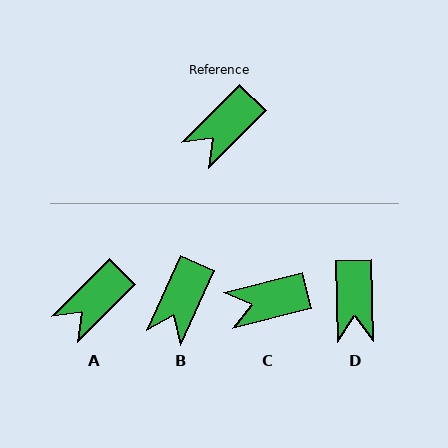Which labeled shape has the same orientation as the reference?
A.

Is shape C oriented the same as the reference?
No, it is off by about 31 degrees.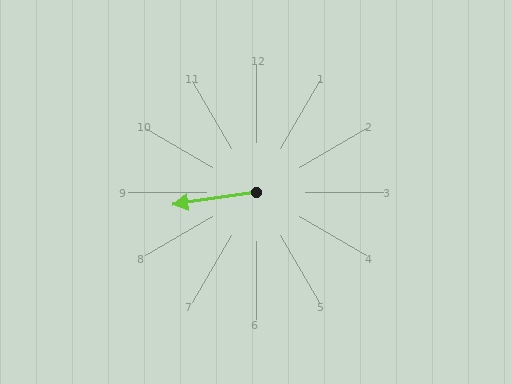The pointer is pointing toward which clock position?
Roughly 9 o'clock.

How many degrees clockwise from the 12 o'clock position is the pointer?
Approximately 262 degrees.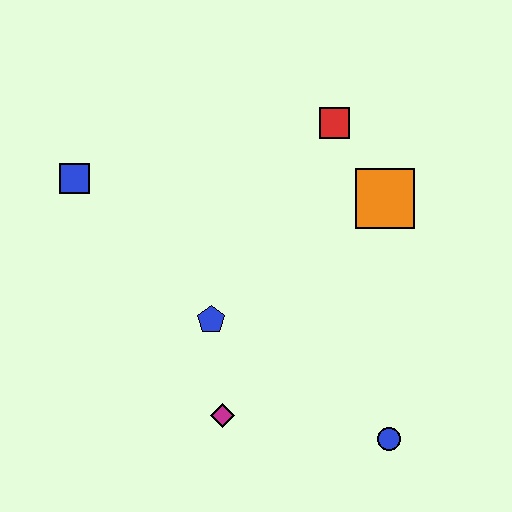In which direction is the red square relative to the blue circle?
The red square is above the blue circle.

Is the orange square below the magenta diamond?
No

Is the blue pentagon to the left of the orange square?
Yes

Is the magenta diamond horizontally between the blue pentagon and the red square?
Yes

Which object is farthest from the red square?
The blue circle is farthest from the red square.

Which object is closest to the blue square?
The blue pentagon is closest to the blue square.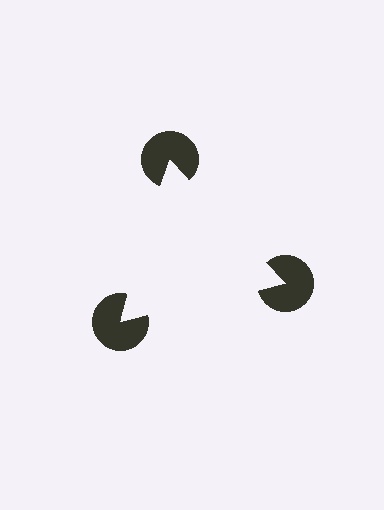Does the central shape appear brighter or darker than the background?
It typically appears slightly brighter than the background, even though no actual brightness change is drawn.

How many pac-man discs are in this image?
There are 3 — one at each vertex of the illusory triangle.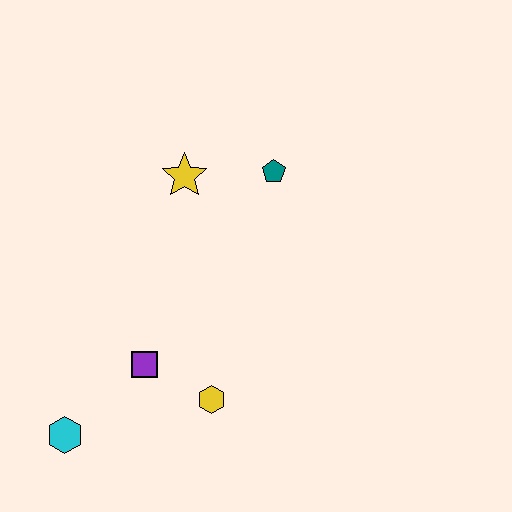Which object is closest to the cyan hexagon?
The purple square is closest to the cyan hexagon.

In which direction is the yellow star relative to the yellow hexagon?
The yellow star is above the yellow hexagon.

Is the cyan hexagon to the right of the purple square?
No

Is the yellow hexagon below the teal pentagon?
Yes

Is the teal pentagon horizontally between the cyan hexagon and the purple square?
No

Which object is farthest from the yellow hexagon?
The teal pentagon is farthest from the yellow hexagon.